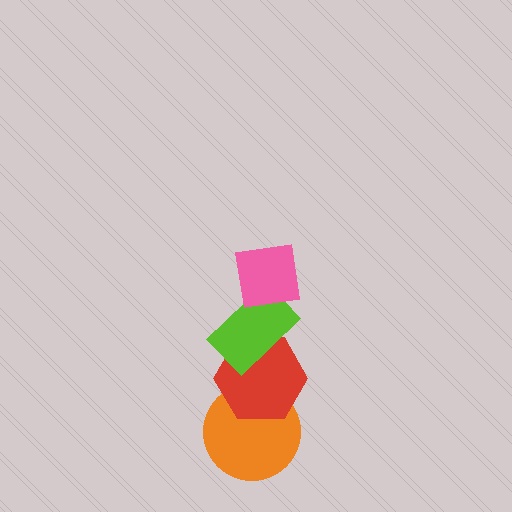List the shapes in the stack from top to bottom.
From top to bottom: the pink square, the lime rectangle, the red hexagon, the orange circle.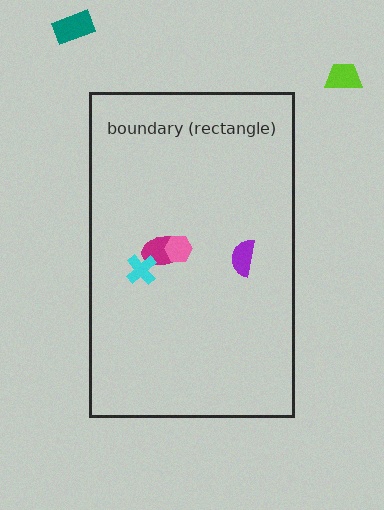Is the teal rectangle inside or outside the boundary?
Outside.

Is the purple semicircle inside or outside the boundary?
Inside.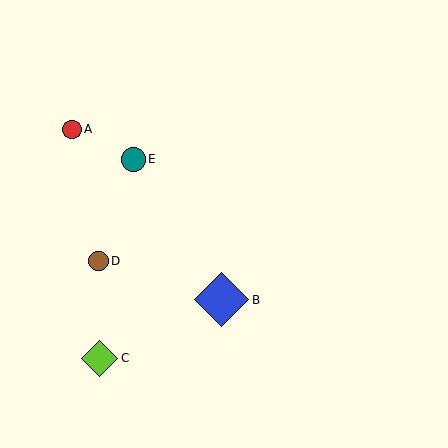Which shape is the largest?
The blue diamond (labeled B) is the largest.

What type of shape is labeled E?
Shape E is a teal circle.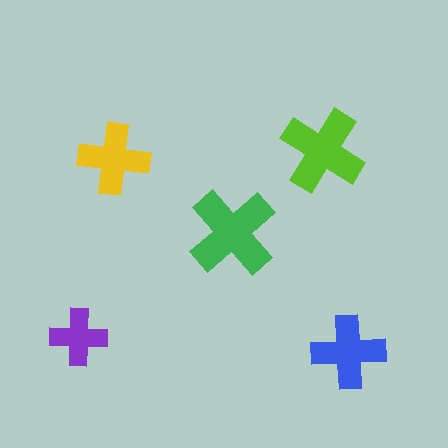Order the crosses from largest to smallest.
the green one, the lime one, the blue one, the yellow one, the purple one.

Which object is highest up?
The lime cross is topmost.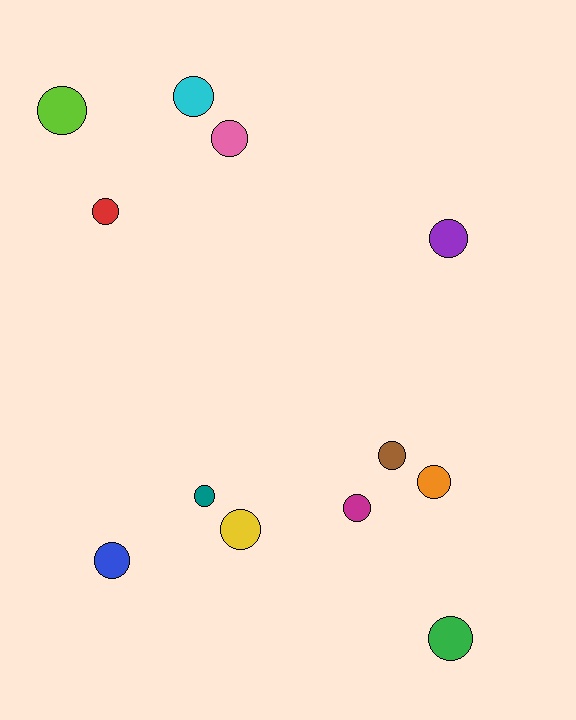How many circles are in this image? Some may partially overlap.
There are 12 circles.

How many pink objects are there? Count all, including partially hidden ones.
There is 1 pink object.